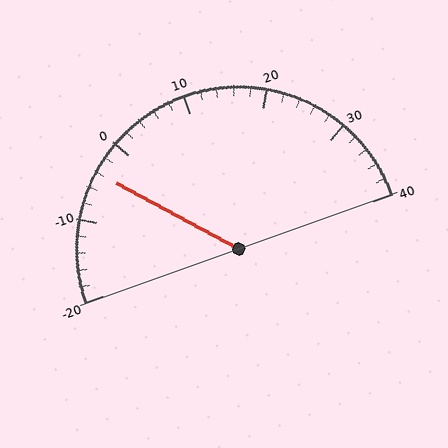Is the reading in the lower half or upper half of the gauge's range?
The reading is in the lower half of the range (-20 to 40).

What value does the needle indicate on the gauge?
The needle indicates approximately -4.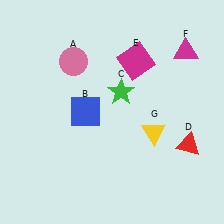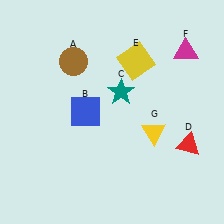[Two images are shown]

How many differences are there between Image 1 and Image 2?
There are 3 differences between the two images.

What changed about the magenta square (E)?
In Image 1, E is magenta. In Image 2, it changed to yellow.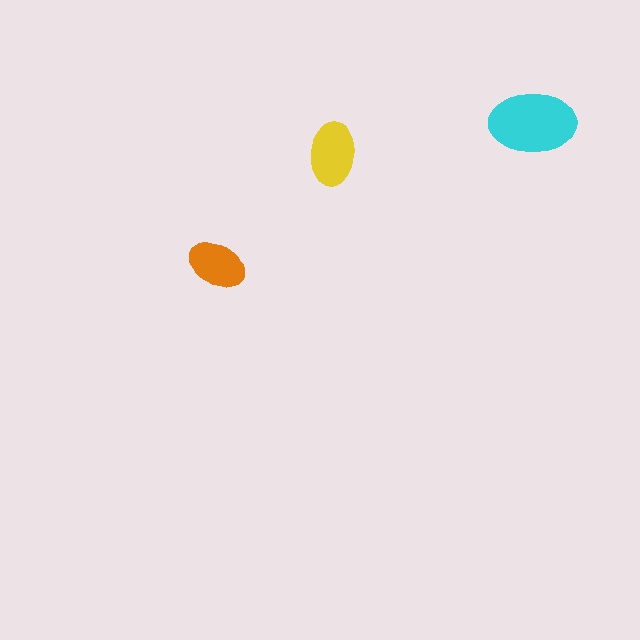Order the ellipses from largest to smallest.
the cyan one, the yellow one, the orange one.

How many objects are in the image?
There are 3 objects in the image.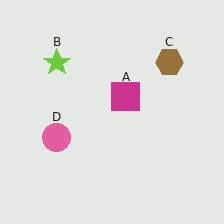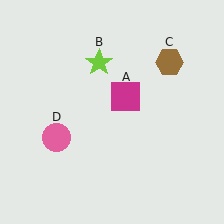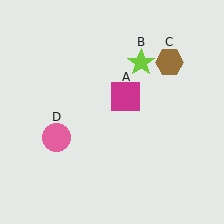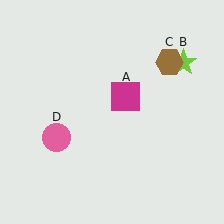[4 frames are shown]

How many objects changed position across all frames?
1 object changed position: lime star (object B).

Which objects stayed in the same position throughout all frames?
Magenta square (object A) and brown hexagon (object C) and pink circle (object D) remained stationary.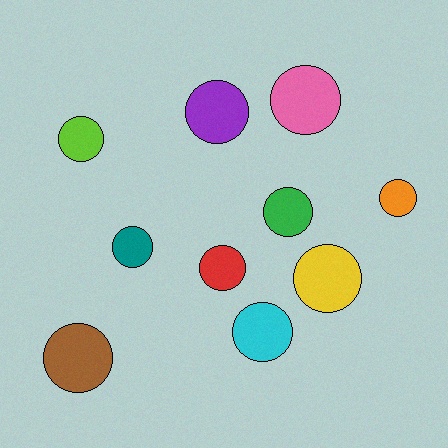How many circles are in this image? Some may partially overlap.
There are 10 circles.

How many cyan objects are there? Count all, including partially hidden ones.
There is 1 cyan object.